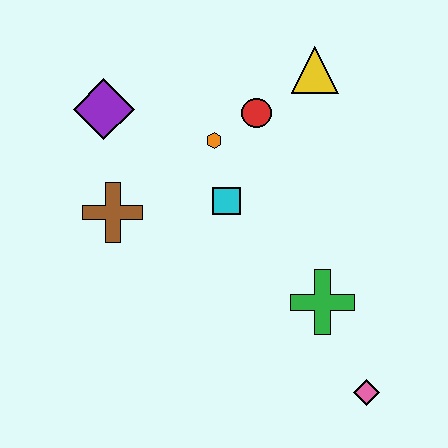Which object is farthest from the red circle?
The pink diamond is farthest from the red circle.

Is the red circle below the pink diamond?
No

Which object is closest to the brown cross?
The purple diamond is closest to the brown cross.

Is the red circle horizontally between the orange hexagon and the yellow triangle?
Yes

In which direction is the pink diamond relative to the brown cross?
The pink diamond is to the right of the brown cross.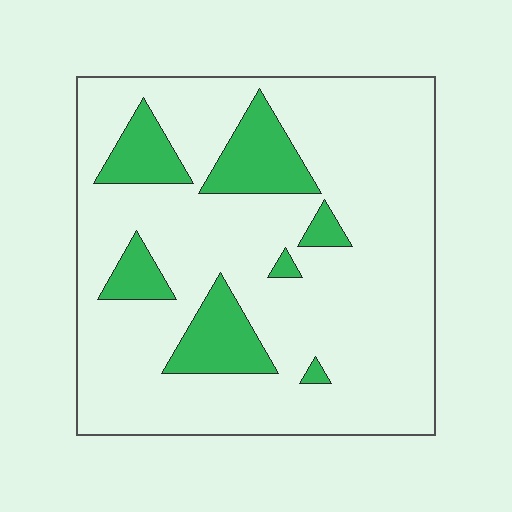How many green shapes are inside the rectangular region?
7.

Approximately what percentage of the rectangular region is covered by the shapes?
Approximately 15%.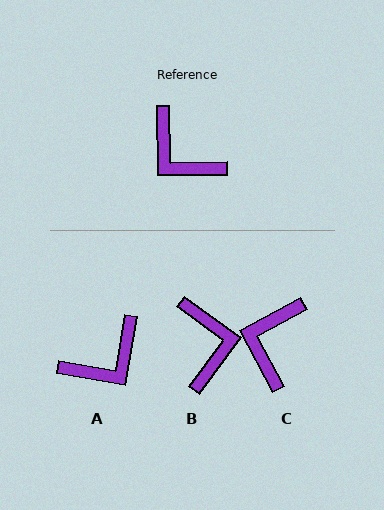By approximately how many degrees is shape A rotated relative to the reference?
Approximately 80 degrees counter-clockwise.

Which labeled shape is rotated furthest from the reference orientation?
B, about 143 degrees away.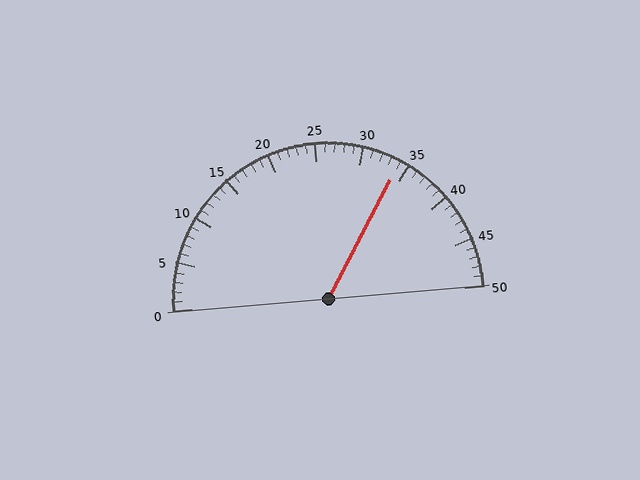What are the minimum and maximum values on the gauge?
The gauge ranges from 0 to 50.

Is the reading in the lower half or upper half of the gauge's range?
The reading is in the upper half of the range (0 to 50).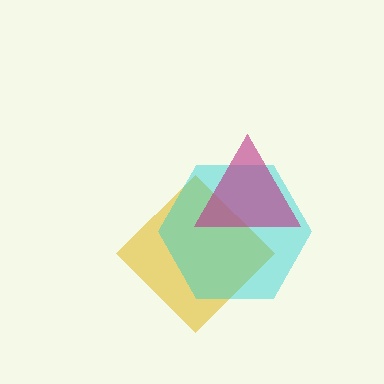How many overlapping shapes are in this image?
There are 3 overlapping shapes in the image.